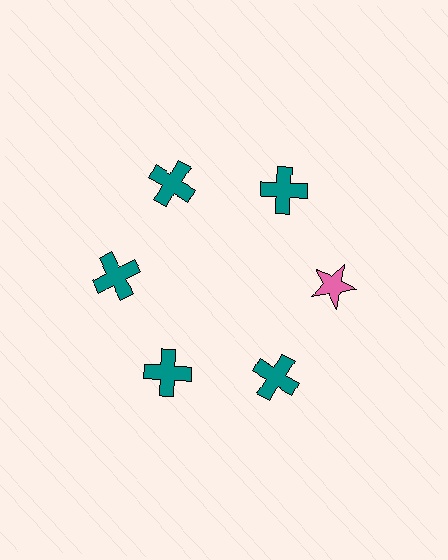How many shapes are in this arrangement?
There are 6 shapes arranged in a ring pattern.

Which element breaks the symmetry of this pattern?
The pink star at roughly the 3 o'clock position breaks the symmetry. All other shapes are teal crosses.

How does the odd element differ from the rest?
It differs in both color (pink instead of teal) and shape (star instead of cross).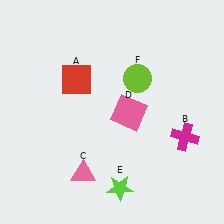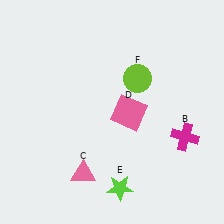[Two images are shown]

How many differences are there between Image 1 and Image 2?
There is 1 difference between the two images.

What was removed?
The red square (A) was removed in Image 2.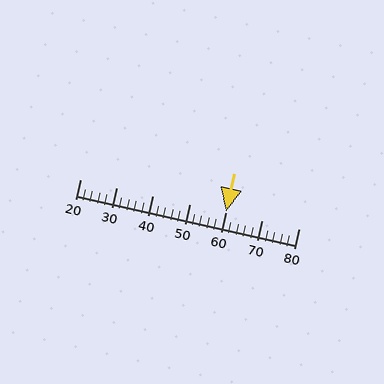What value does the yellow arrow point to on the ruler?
The yellow arrow points to approximately 60.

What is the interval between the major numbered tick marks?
The major tick marks are spaced 10 units apart.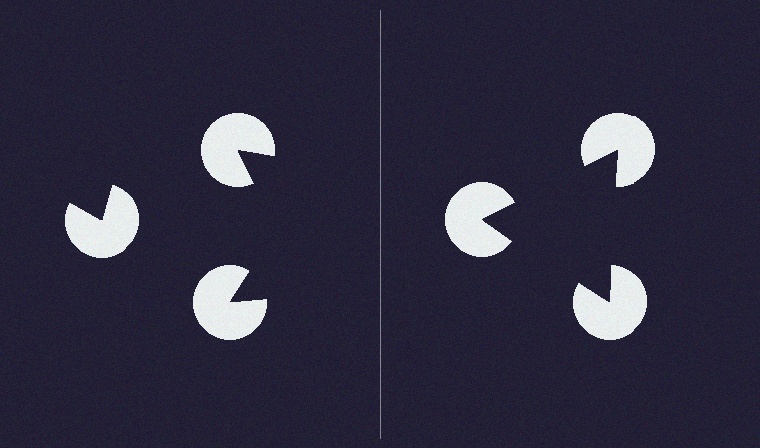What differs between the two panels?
The pac-man discs are positioned identically on both sides; only the wedge orientations differ. On the right they align to a triangle; on the left they are misaligned.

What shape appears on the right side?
An illusory triangle.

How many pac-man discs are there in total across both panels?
6 — 3 on each side.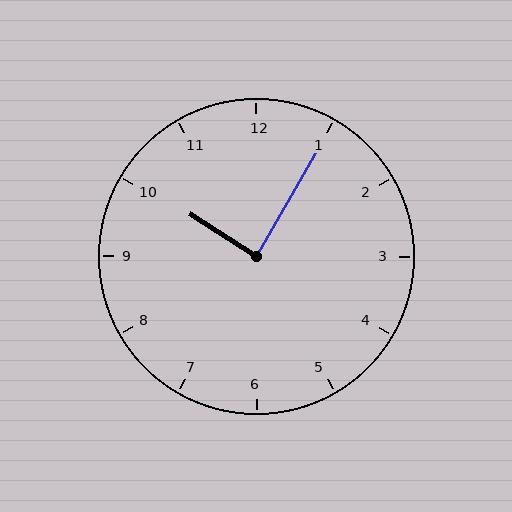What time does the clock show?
10:05.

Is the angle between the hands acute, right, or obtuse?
It is right.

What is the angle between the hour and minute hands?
Approximately 88 degrees.